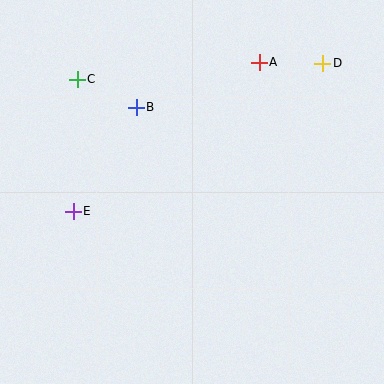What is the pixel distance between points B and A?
The distance between B and A is 131 pixels.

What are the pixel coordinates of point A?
Point A is at (259, 62).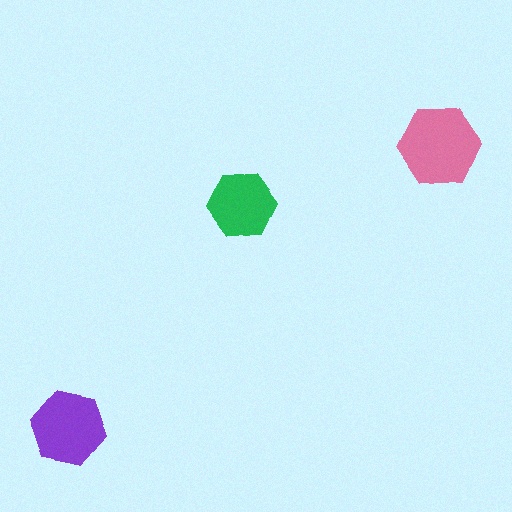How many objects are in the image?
There are 3 objects in the image.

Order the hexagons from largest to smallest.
the pink one, the purple one, the green one.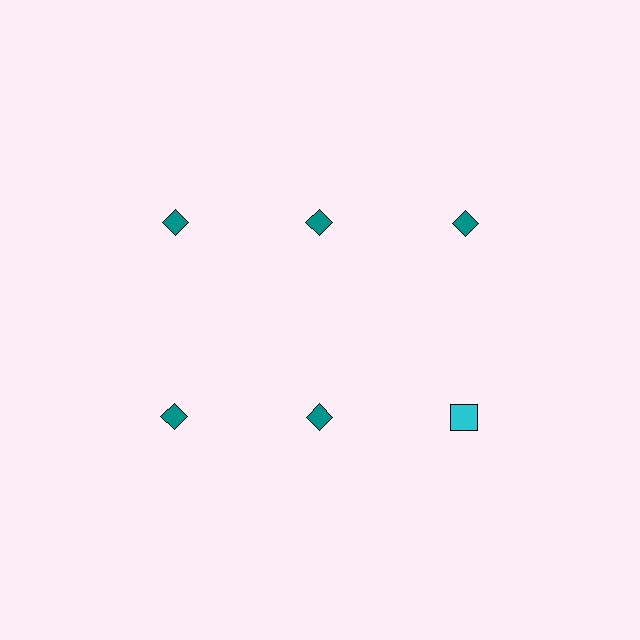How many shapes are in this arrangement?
There are 6 shapes arranged in a grid pattern.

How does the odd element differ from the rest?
It differs in both color (cyan instead of teal) and shape (square instead of diamond).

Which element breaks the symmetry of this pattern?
The cyan square in the second row, center column breaks the symmetry. All other shapes are teal diamonds.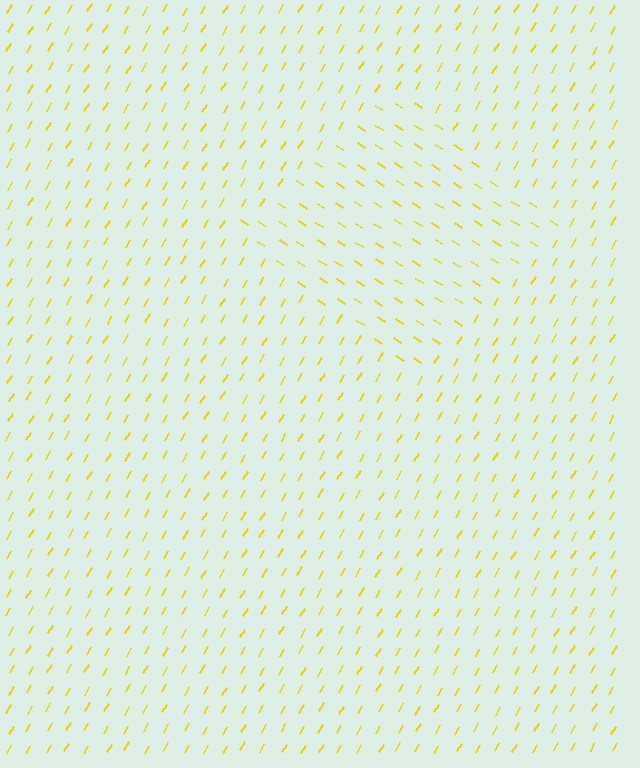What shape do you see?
I see a diamond.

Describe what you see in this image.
The image is filled with small yellow line segments. A diamond region in the image has lines oriented differently from the surrounding lines, creating a visible texture boundary.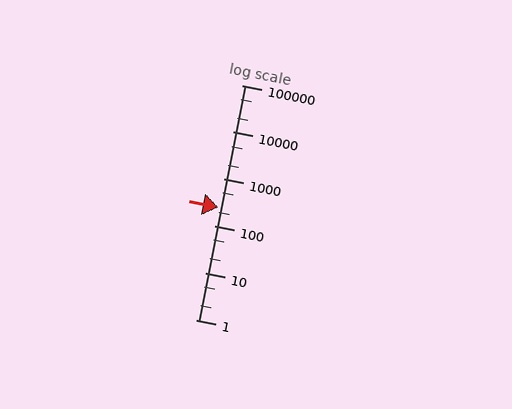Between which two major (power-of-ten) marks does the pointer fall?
The pointer is between 100 and 1000.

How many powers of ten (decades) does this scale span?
The scale spans 5 decades, from 1 to 100000.